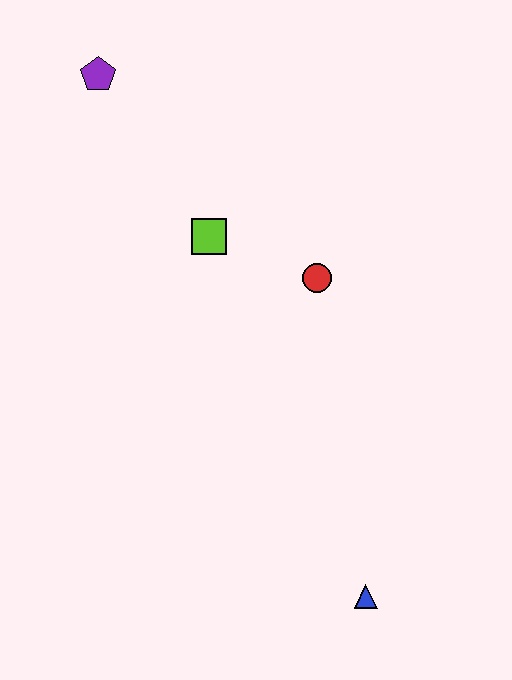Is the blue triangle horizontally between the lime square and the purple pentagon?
No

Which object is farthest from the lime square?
The blue triangle is farthest from the lime square.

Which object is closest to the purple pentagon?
The lime square is closest to the purple pentagon.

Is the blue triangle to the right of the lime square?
Yes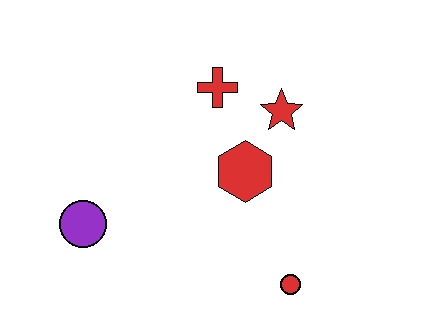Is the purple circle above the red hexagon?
No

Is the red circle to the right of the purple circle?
Yes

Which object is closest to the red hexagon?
The red star is closest to the red hexagon.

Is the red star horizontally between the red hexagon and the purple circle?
No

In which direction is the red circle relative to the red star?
The red circle is below the red star.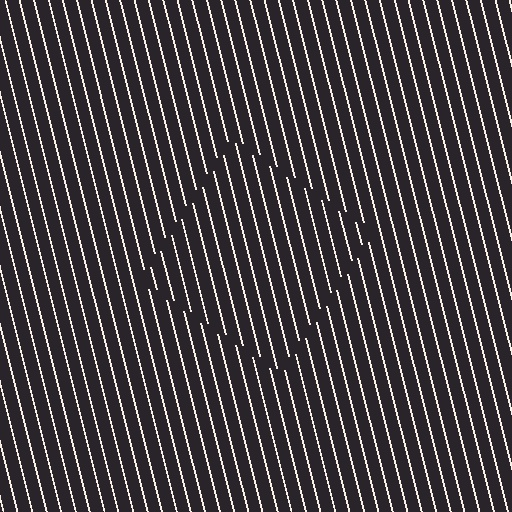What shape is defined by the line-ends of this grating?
An illusory square. The interior of the shape contains the same grating, shifted by half a period — the contour is defined by the phase discontinuity where line-ends from the inner and outer gratings abut.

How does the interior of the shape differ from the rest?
The interior of the shape contains the same grating, shifted by half a period — the contour is defined by the phase discontinuity where line-ends from the inner and outer gratings abut.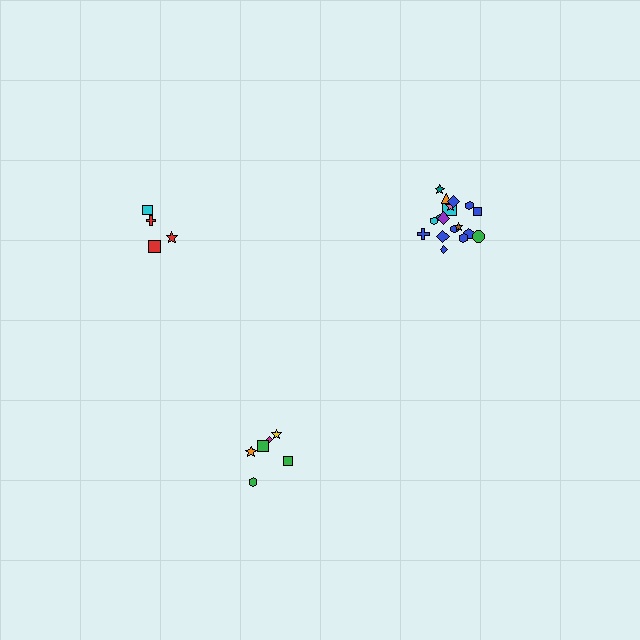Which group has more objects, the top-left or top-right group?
The top-right group.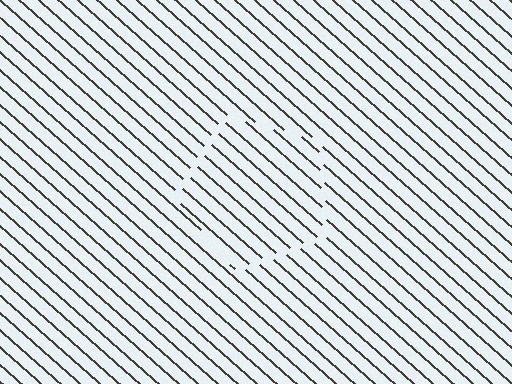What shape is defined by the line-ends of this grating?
An illusory pentagon. The interior of the shape contains the same grating, shifted by half a period — the contour is defined by the phase discontinuity where line-ends from the inner and outer gratings abut.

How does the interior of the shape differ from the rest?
The interior of the shape contains the same grating, shifted by half a period — the contour is defined by the phase discontinuity where line-ends from the inner and outer gratings abut.